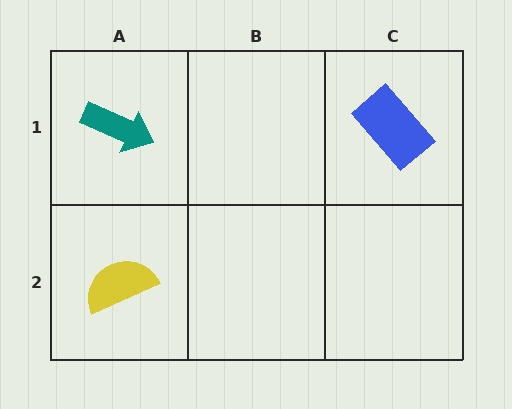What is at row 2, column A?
A yellow semicircle.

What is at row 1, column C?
A blue rectangle.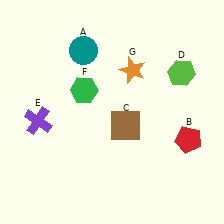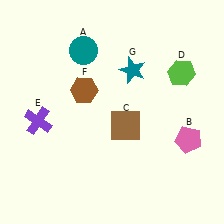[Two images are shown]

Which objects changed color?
B changed from red to pink. F changed from green to brown. G changed from orange to teal.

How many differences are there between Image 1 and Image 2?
There are 3 differences between the two images.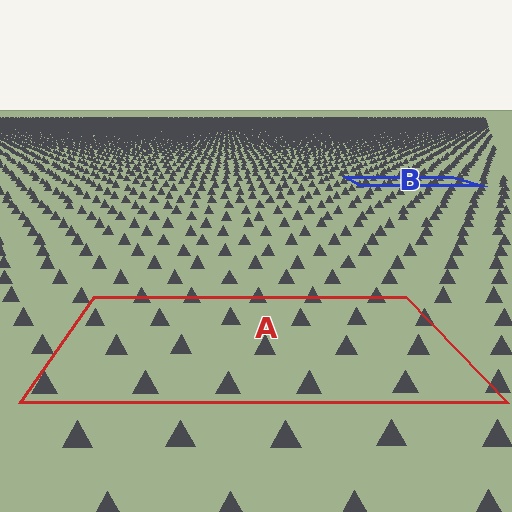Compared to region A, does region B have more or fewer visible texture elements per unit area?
Region B has more texture elements per unit area — they are packed more densely because it is farther away.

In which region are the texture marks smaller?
The texture marks are smaller in region B, because it is farther away.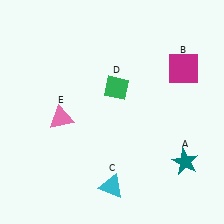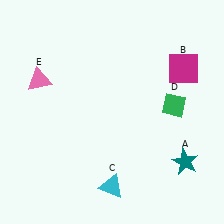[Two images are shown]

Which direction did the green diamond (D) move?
The green diamond (D) moved right.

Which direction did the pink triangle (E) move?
The pink triangle (E) moved up.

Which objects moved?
The objects that moved are: the green diamond (D), the pink triangle (E).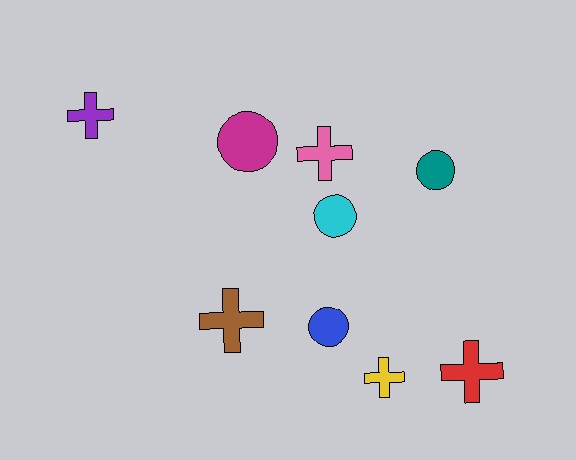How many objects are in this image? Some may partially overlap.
There are 9 objects.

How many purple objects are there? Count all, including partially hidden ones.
There is 1 purple object.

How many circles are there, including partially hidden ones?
There are 4 circles.